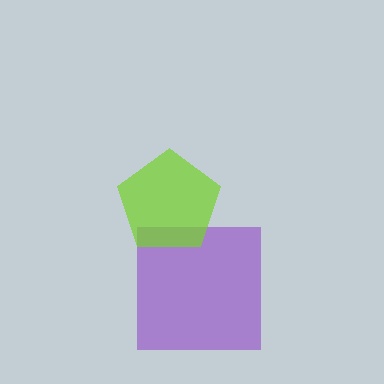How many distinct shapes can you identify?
There are 2 distinct shapes: a purple square, a lime pentagon.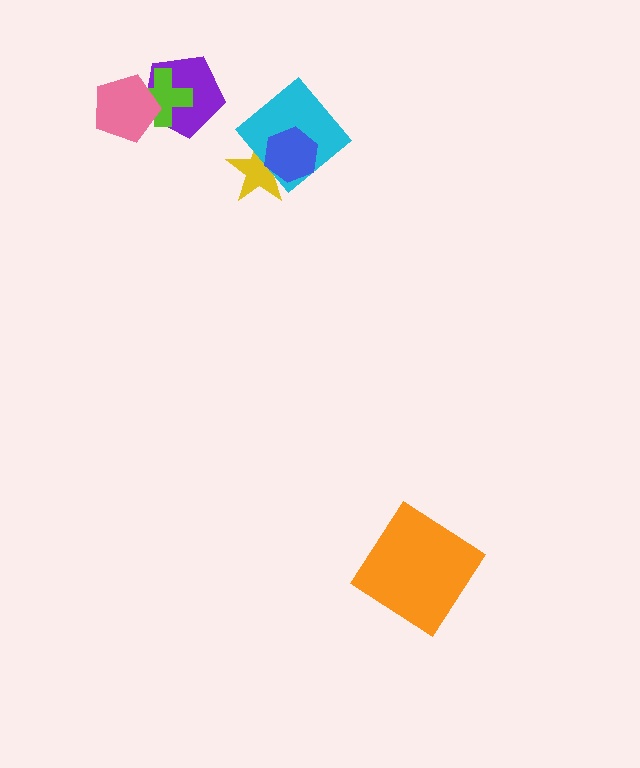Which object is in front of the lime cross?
The pink pentagon is in front of the lime cross.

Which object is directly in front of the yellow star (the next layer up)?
The cyan diamond is directly in front of the yellow star.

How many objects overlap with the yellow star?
2 objects overlap with the yellow star.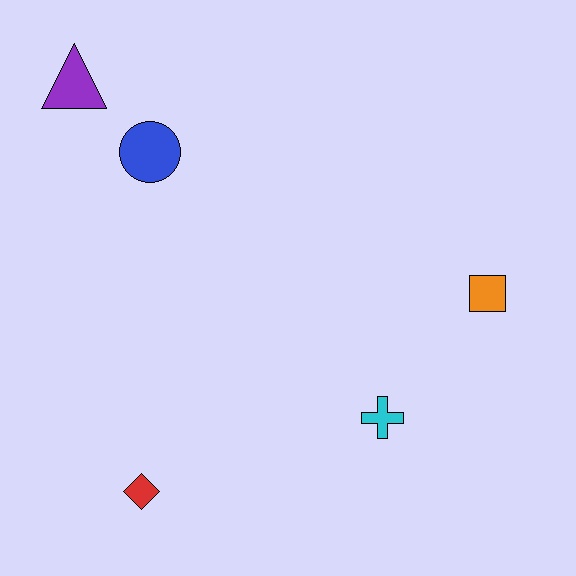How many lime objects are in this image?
There are no lime objects.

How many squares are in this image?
There is 1 square.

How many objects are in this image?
There are 5 objects.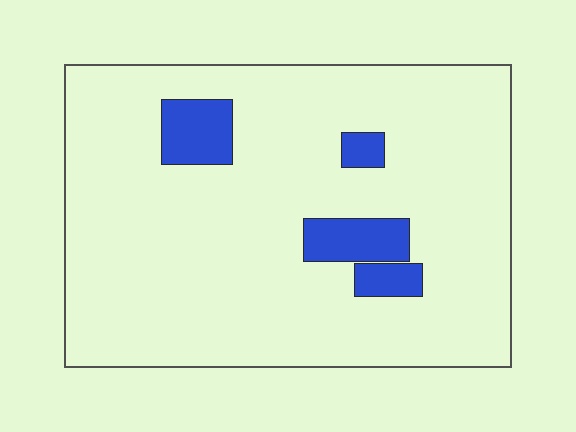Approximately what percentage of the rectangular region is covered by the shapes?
Approximately 10%.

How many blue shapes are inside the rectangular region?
4.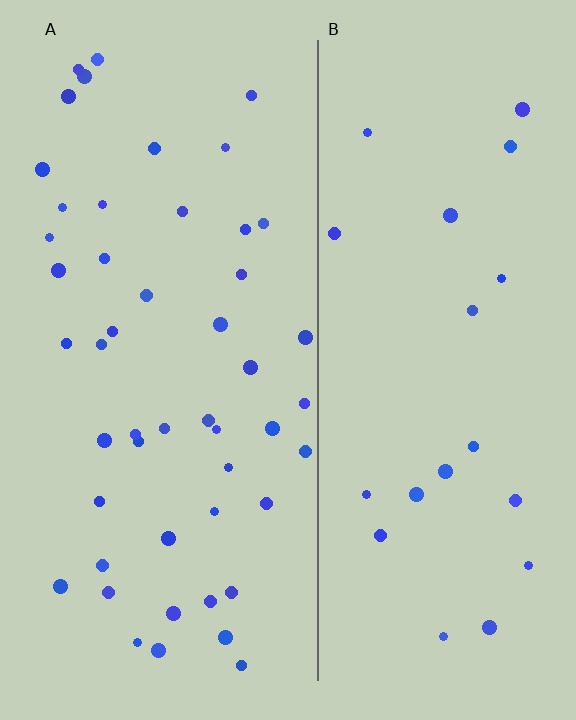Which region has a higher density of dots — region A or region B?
A (the left).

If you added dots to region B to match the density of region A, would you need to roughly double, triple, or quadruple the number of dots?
Approximately double.